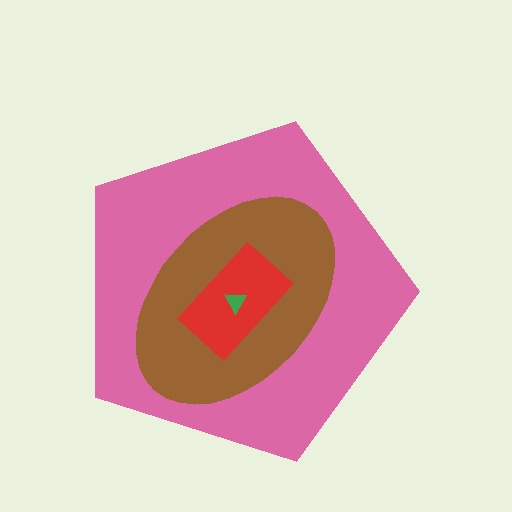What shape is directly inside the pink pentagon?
The brown ellipse.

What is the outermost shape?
The pink pentagon.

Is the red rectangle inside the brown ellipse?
Yes.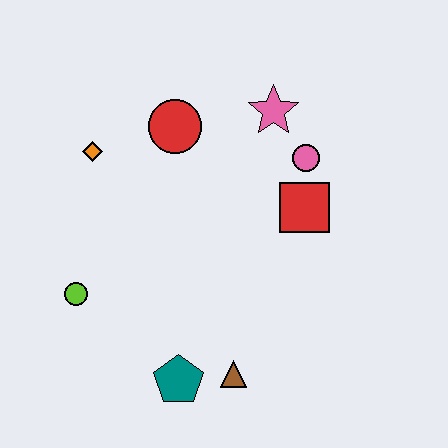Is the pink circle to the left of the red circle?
No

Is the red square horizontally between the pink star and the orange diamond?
No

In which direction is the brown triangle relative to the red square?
The brown triangle is below the red square.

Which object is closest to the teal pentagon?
The brown triangle is closest to the teal pentagon.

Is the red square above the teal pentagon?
Yes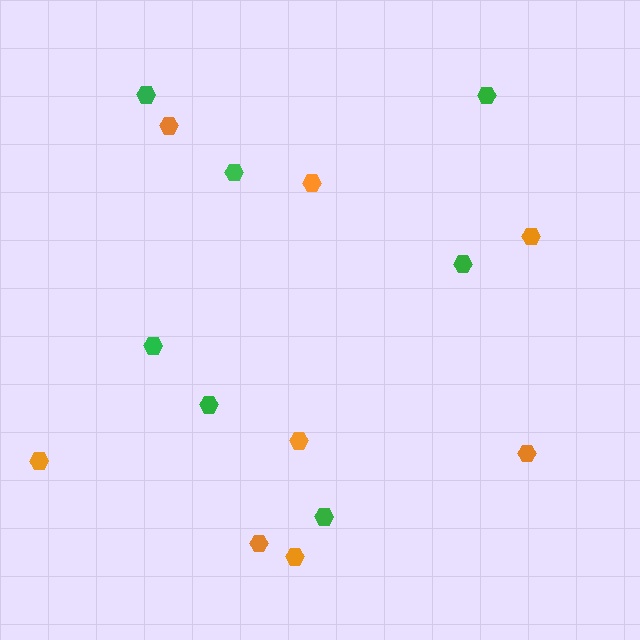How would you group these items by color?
There are 2 groups: one group of green hexagons (7) and one group of orange hexagons (8).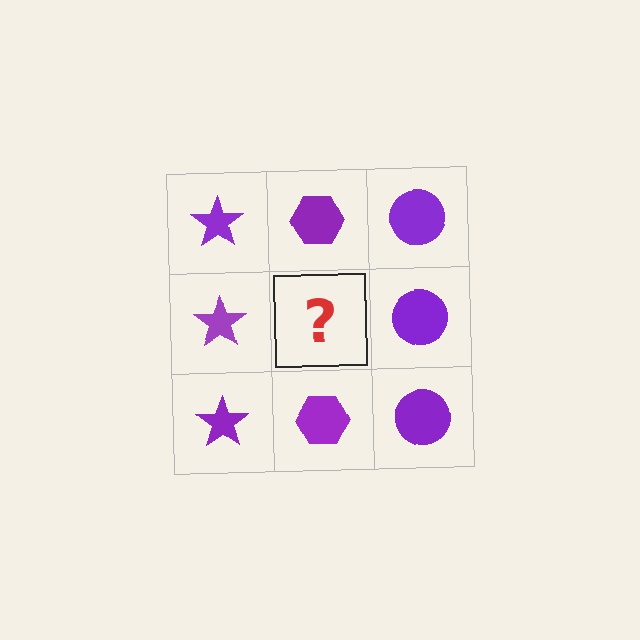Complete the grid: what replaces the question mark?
The question mark should be replaced with a purple hexagon.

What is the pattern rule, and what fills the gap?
The rule is that each column has a consistent shape. The gap should be filled with a purple hexagon.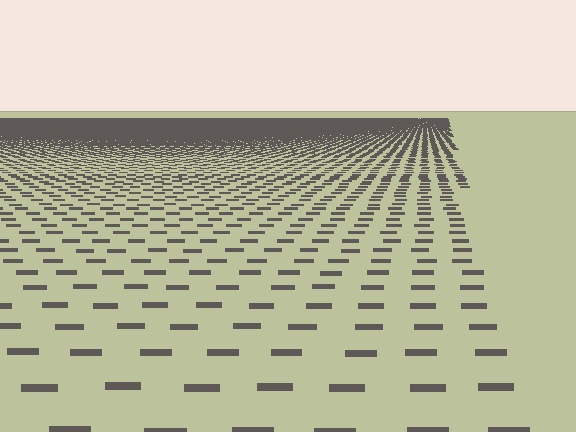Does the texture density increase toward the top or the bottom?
Density increases toward the top.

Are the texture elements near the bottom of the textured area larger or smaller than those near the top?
Larger. Near the bottom, elements are closer to the viewer and appear at a bigger on-screen size.